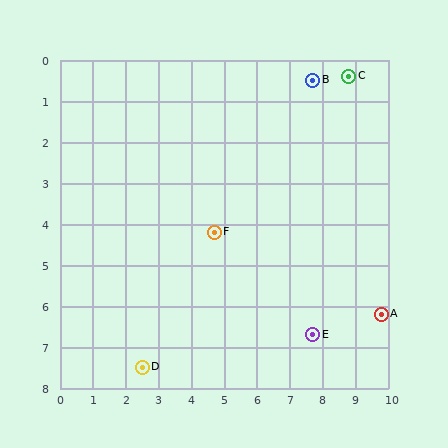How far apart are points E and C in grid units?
Points E and C are about 6.4 grid units apart.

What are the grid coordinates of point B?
Point B is at approximately (7.7, 0.5).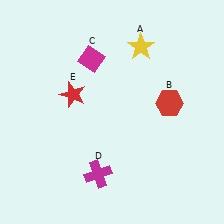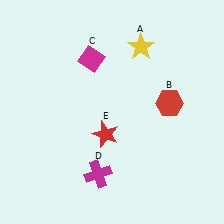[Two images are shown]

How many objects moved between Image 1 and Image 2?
1 object moved between the two images.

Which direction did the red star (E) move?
The red star (E) moved down.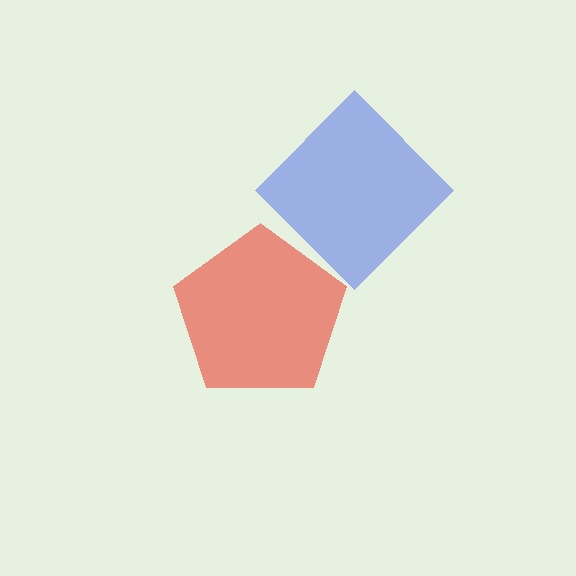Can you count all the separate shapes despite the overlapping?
Yes, there are 2 separate shapes.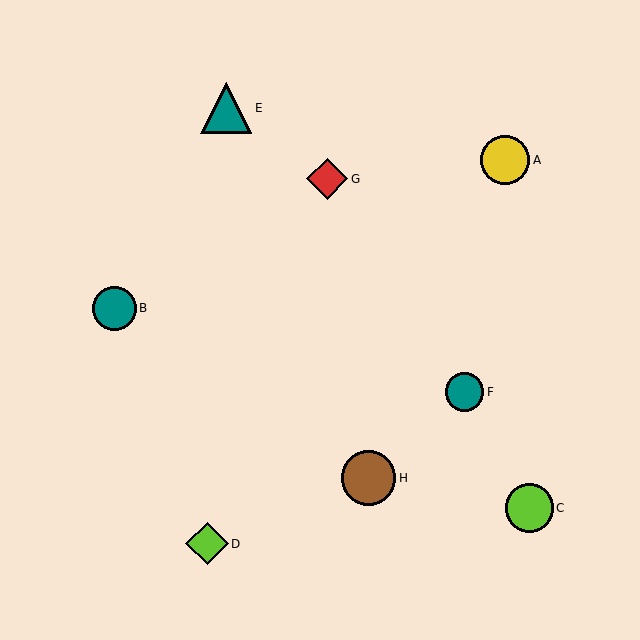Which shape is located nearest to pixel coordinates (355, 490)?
The brown circle (labeled H) at (369, 478) is nearest to that location.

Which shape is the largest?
The brown circle (labeled H) is the largest.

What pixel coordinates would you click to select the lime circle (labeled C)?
Click at (529, 508) to select the lime circle C.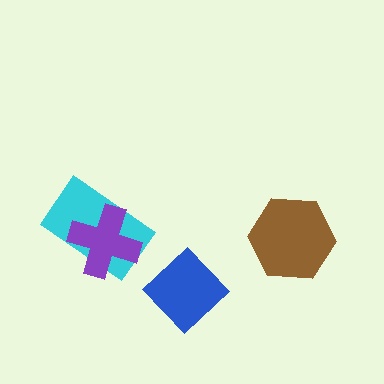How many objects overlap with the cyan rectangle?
1 object overlaps with the cyan rectangle.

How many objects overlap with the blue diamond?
0 objects overlap with the blue diamond.